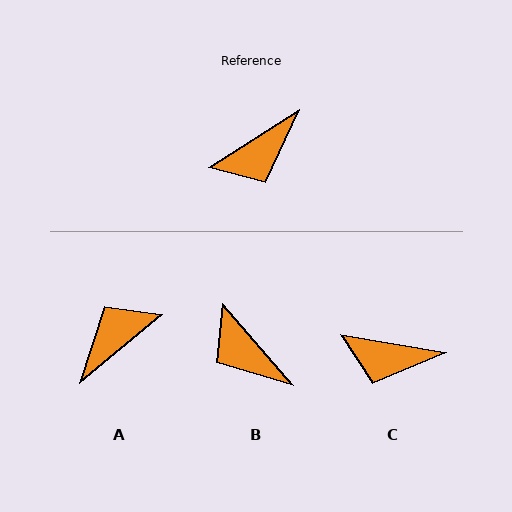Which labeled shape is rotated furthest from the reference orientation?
A, about 173 degrees away.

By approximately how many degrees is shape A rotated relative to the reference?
Approximately 173 degrees clockwise.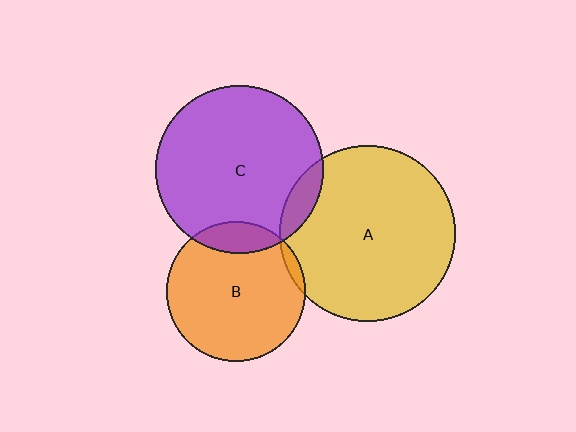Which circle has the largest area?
Circle A (yellow).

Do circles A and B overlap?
Yes.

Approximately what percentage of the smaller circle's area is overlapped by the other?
Approximately 5%.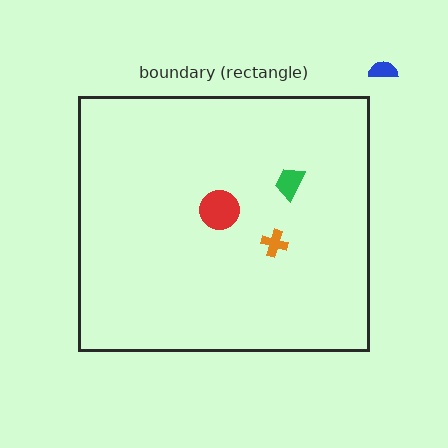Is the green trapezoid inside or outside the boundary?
Inside.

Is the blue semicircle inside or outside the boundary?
Outside.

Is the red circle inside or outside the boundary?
Inside.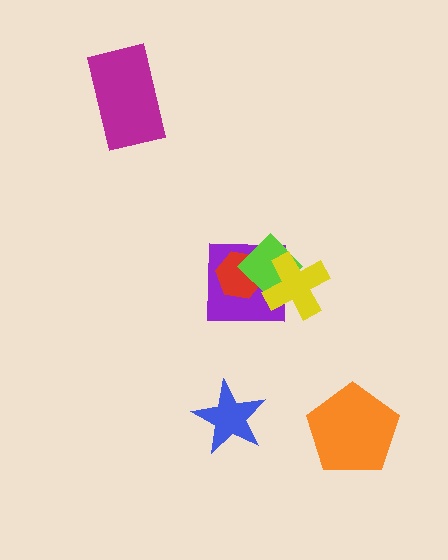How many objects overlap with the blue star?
0 objects overlap with the blue star.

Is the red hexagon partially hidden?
Yes, it is partially covered by another shape.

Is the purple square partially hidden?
Yes, it is partially covered by another shape.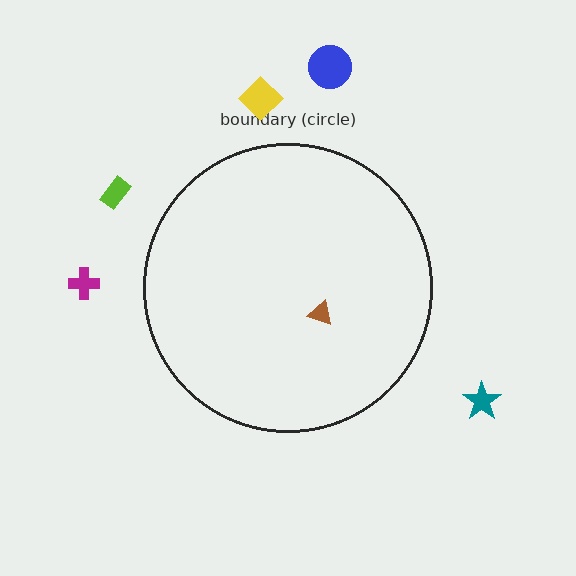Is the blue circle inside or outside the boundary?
Outside.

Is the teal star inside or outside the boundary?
Outside.